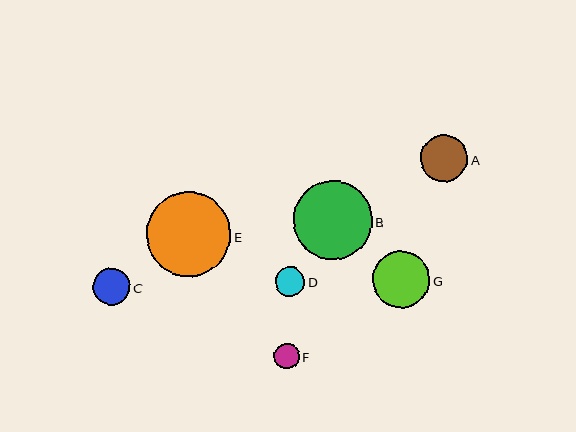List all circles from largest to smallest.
From largest to smallest: E, B, G, A, C, D, F.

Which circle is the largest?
Circle E is the largest with a size of approximately 85 pixels.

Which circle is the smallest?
Circle F is the smallest with a size of approximately 25 pixels.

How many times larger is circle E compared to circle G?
Circle E is approximately 1.5 times the size of circle G.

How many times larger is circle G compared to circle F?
Circle G is approximately 2.3 times the size of circle F.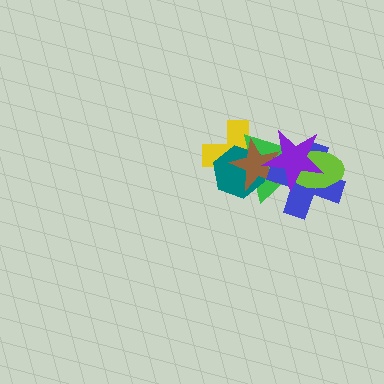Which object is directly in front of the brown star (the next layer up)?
The blue cross is directly in front of the brown star.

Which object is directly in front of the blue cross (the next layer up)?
The lime ellipse is directly in front of the blue cross.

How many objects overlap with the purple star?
5 objects overlap with the purple star.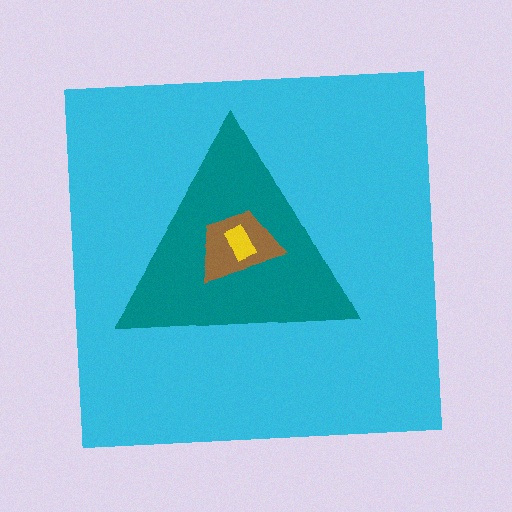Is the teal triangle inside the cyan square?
Yes.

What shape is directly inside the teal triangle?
The brown trapezoid.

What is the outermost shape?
The cyan square.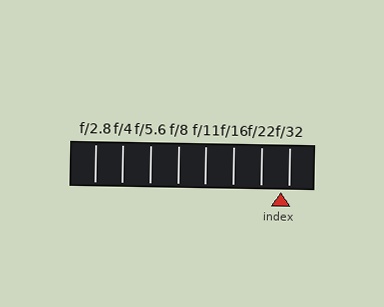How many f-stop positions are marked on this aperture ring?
There are 8 f-stop positions marked.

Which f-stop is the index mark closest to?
The index mark is closest to f/32.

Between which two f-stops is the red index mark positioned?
The index mark is between f/22 and f/32.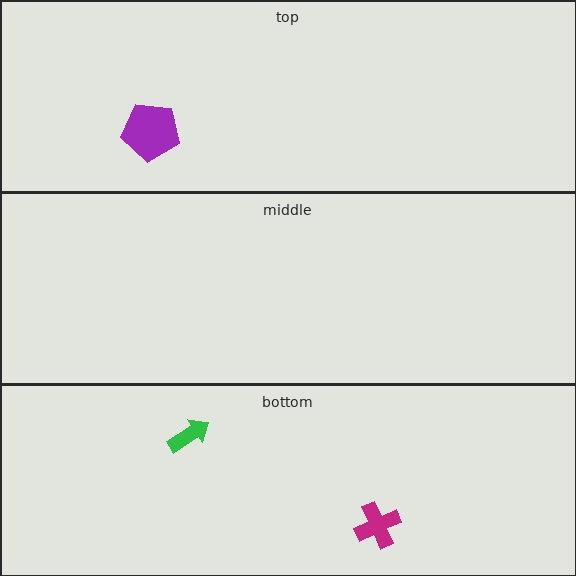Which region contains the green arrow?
The bottom region.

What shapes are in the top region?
The purple pentagon.